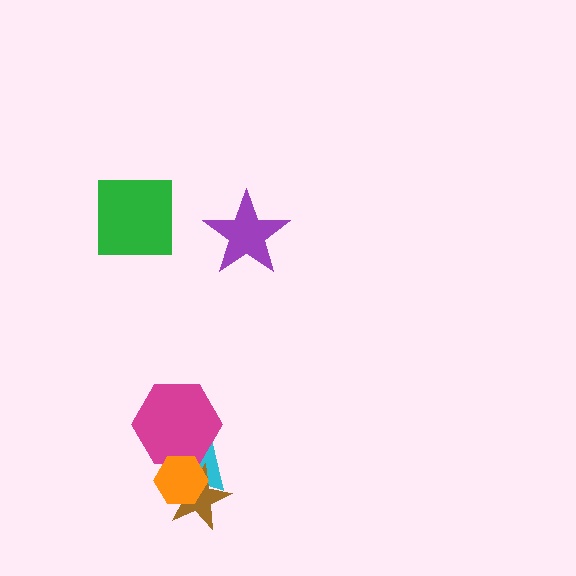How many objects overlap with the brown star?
2 objects overlap with the brown star.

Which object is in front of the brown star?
The orange hexagon is in front of the brown star.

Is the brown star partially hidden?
Yes, it is partially covered by another shape.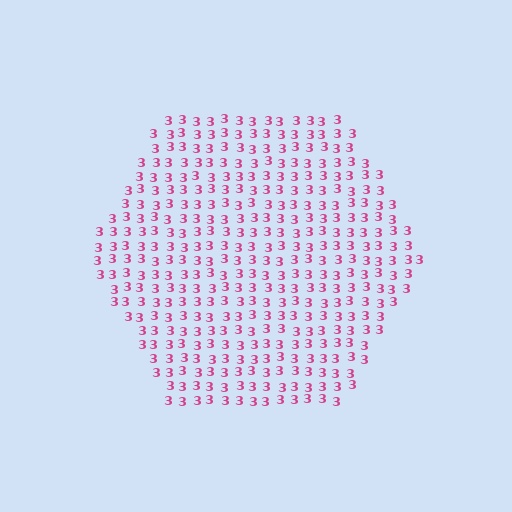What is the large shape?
The large shape is a hexagon.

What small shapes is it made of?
It is made of small digit 3's.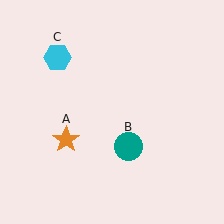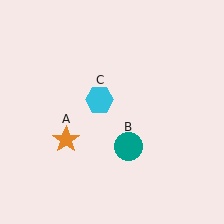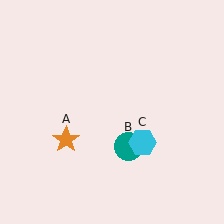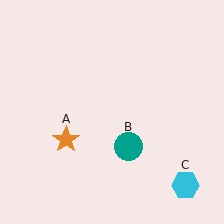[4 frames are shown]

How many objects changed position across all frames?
1 object changed position: cyan hexagon (object C).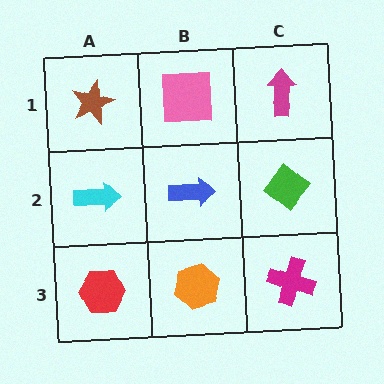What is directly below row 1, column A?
A cyan arrow.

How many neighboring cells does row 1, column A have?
2.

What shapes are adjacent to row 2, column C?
A magenta arrow (row 1, column C), a magenta cross (row 3, column C), a blue arrow (row 2, column B).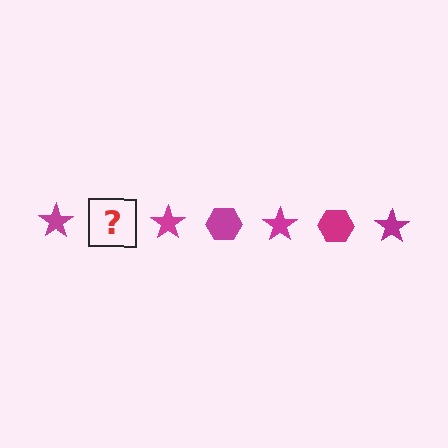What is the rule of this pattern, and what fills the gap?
The rule is that the pattern cycles through star, hexagon shapes in magenta. The gap should be filled with a magenta hexagon.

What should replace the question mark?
The question mark should be replaced with a magenta hexagon.